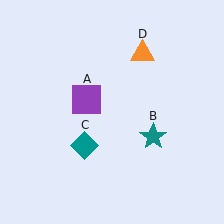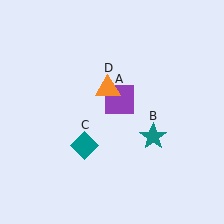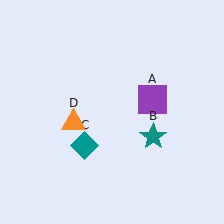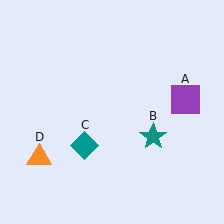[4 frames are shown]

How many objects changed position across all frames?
2 objects changed position: purple square (object A), orange triangle (object D).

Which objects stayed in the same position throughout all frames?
Teal star (object B) and teal diamond (object C) remained stationary.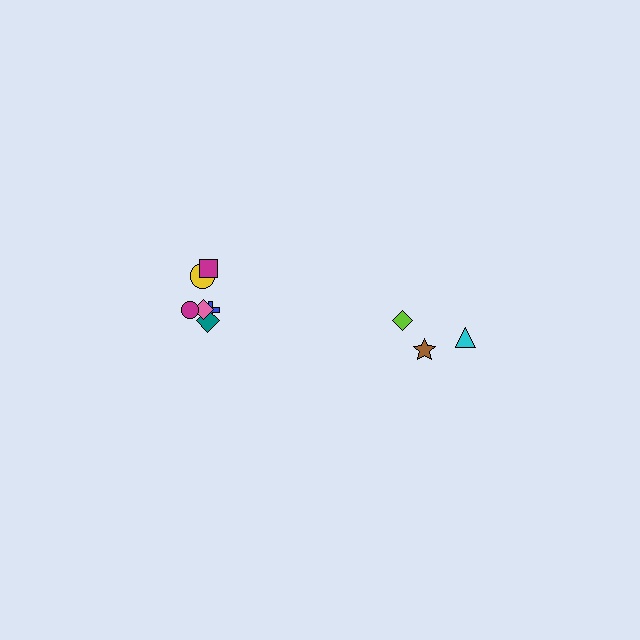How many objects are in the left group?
There are 6 objects.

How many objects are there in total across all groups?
There are 9 objects.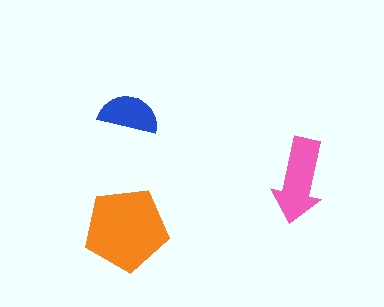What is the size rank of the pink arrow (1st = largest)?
2nd.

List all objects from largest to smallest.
The orange pentagon, the pink arrow, the blue semicircle.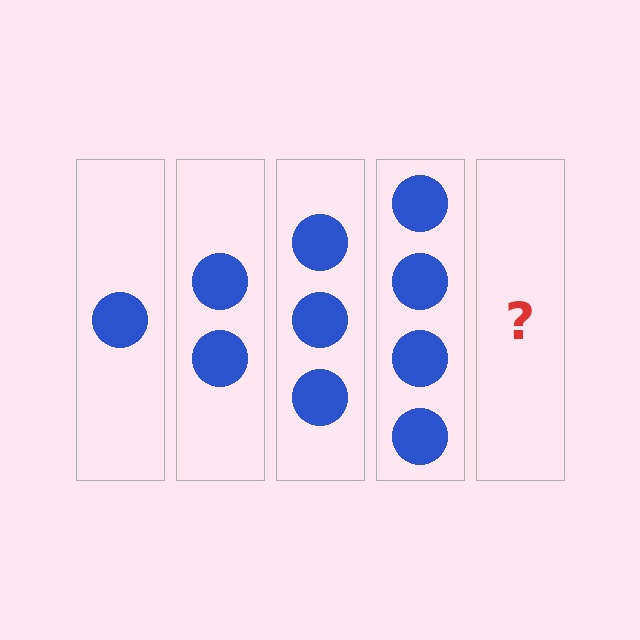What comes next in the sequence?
The next element should be 5 circles.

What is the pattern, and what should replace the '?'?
The pattern is that each step adds one more circle. The '?' should be 5 circles.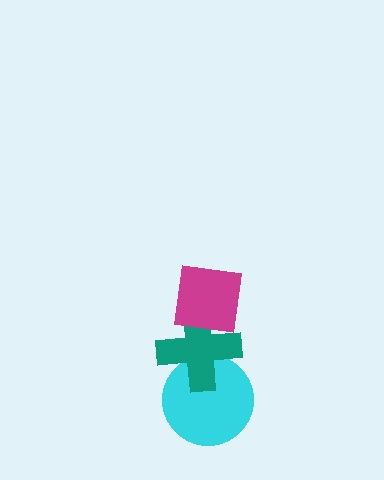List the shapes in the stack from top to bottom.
From top to bottom: the magenta square, the teal cross, the cyan circle.